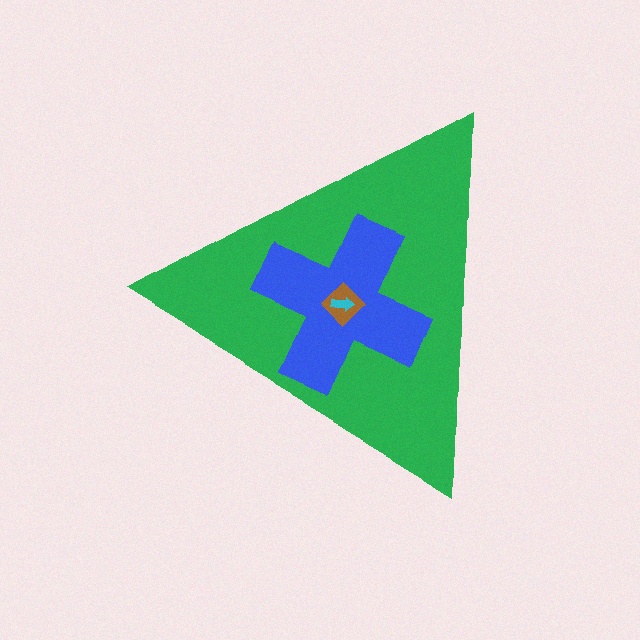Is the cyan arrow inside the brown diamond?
Yes.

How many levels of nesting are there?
4.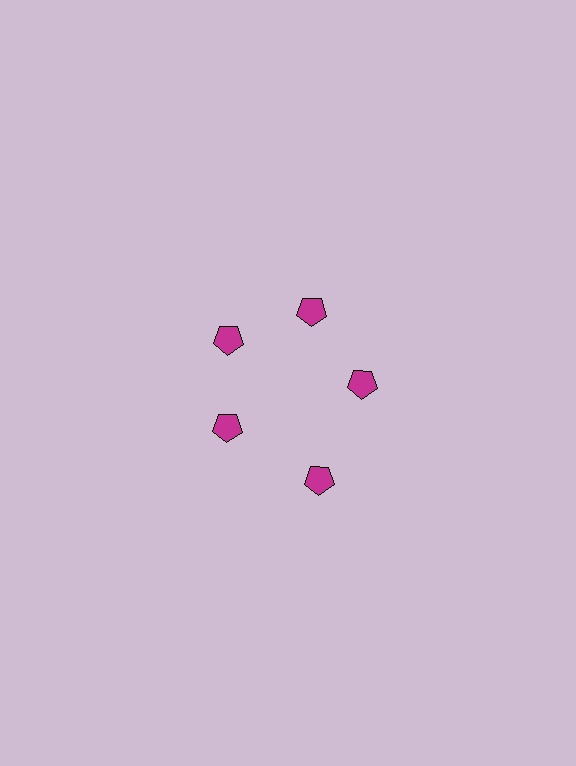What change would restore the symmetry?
The symmetry would be restored by moving it inward, back onto the ring so that all 5 pentagons sit at equal angles and equal distance from the center.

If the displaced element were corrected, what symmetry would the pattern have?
It would have 5-fold rotational symmetry — the pattern would map onto itself every 72 degrees.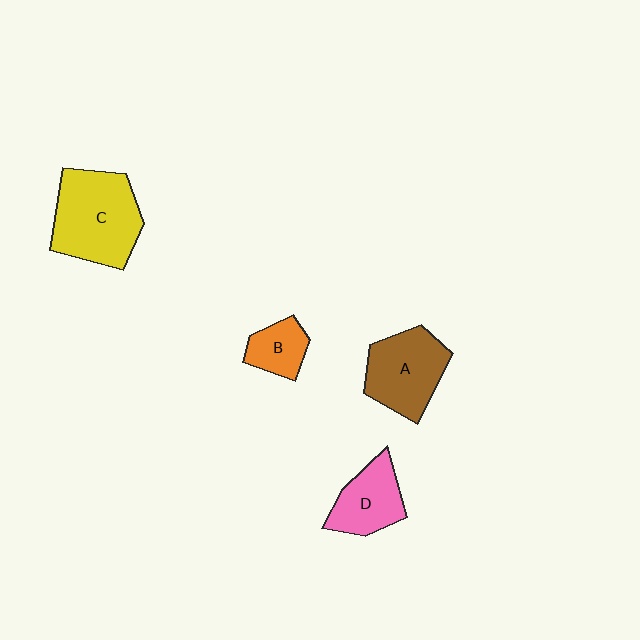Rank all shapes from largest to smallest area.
From largest to smallest: C (yellow), A (brown), D (pink), B (orange).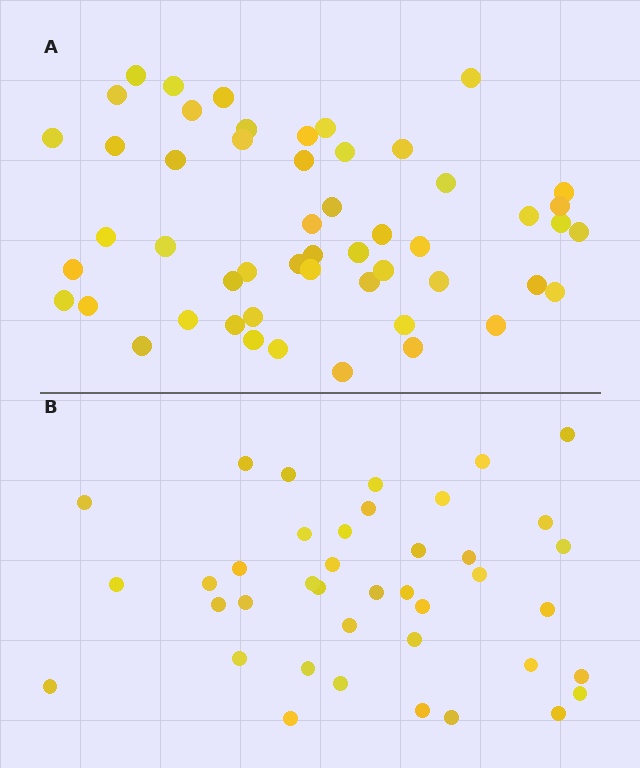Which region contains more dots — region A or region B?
Region A (the top region) has more dots.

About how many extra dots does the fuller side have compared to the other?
Region A has roughly 12 or so more dots than region B.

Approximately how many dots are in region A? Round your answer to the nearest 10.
About 50 dots. (The exact count is 52, which rounds to 50.)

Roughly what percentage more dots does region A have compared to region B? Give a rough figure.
About 30% more.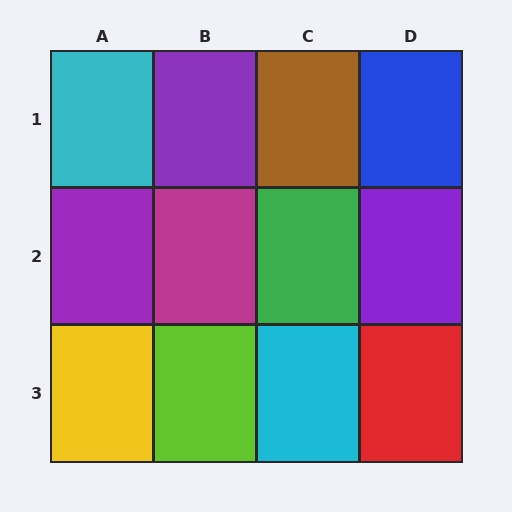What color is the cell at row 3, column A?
Yellow.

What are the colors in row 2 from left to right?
Purple, magenta, green, purple.